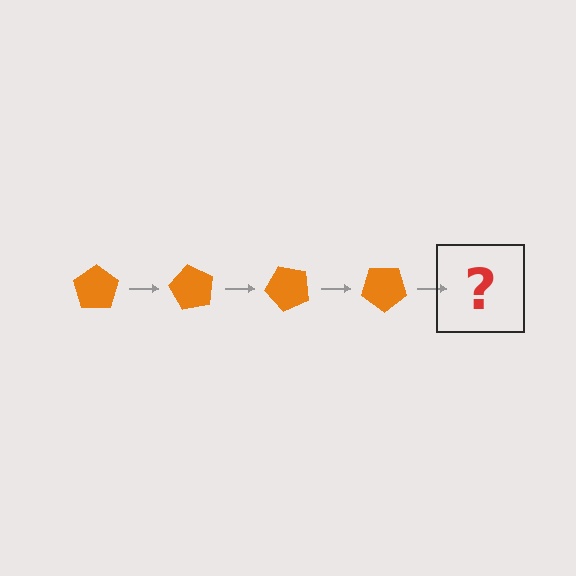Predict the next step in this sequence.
The next step is an orange pentagon rotated 240 degrees.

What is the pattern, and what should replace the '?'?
The pattern is that the pentagon rotates 60 degrees each step. The '?' should be an orange pentagon rotated 240 degrees.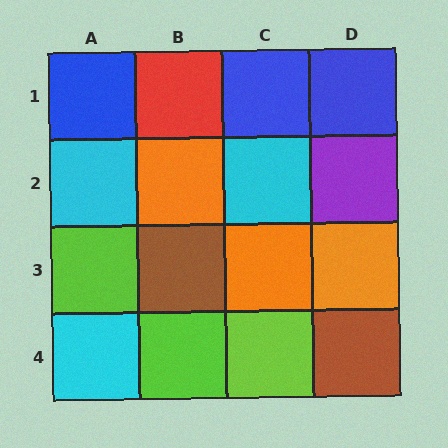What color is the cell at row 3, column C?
Orange.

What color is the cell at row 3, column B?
Brown.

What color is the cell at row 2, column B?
Orange.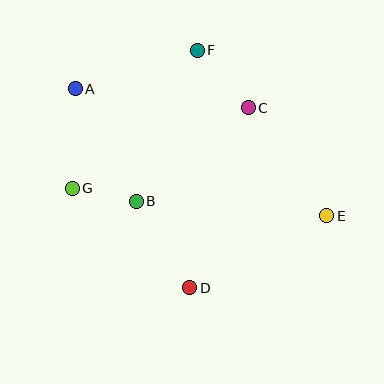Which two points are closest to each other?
Points B and G are closest to each other.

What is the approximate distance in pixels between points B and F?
The distance between B and F is approximately 163 pixels.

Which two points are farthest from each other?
Points A and E are farthest from each other.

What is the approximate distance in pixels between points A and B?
The distance between A and B is approximately 128 pixels.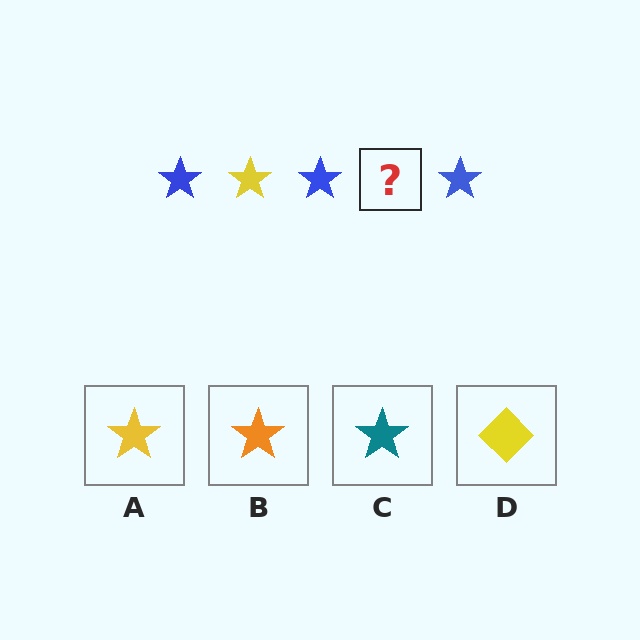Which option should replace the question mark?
Option A.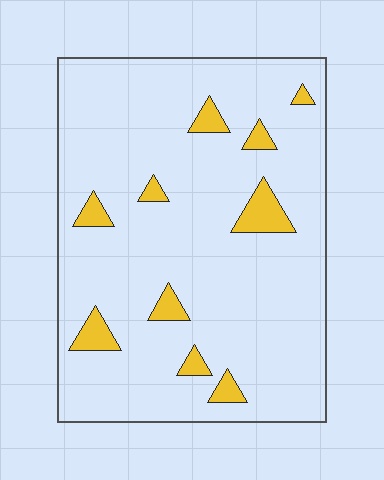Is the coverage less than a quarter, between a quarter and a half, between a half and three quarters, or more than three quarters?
Less than a quarter.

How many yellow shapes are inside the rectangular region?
10.